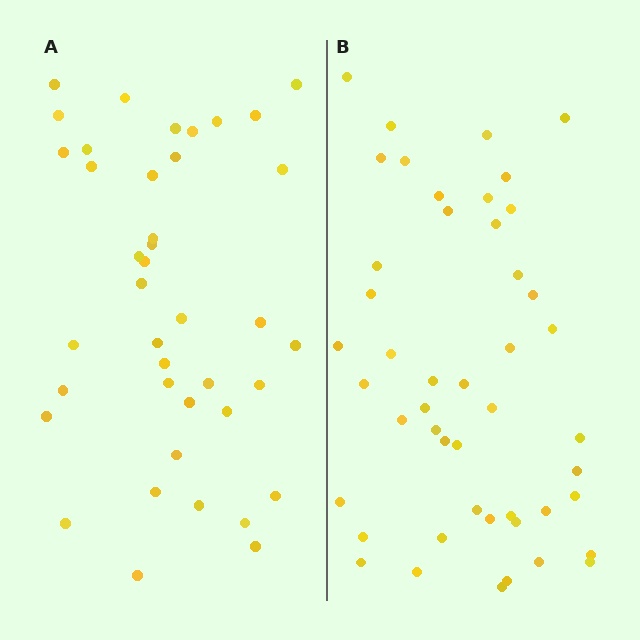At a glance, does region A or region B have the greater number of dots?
Region B (the right region) has more dots.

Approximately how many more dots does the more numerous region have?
Region B has roughly 8 or so more dots than region A.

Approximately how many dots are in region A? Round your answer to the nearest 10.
About 40 dots.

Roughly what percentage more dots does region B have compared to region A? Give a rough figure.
About 20% more.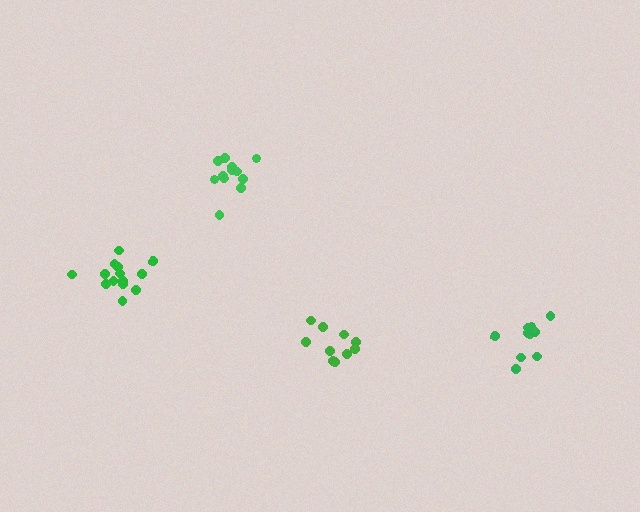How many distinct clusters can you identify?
There are 4 distinct clusters.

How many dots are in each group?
Group 1: 10 dots, Group 2: 12 dots, Group 3: 14 dots, Group 4: 10 dots (46 total).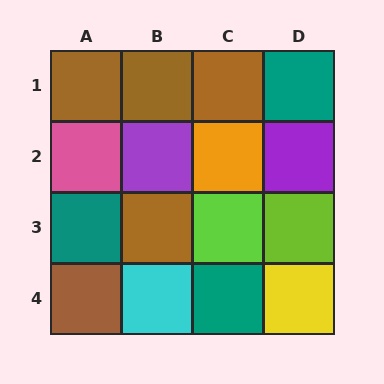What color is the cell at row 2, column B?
Purple.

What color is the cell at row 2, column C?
Orange.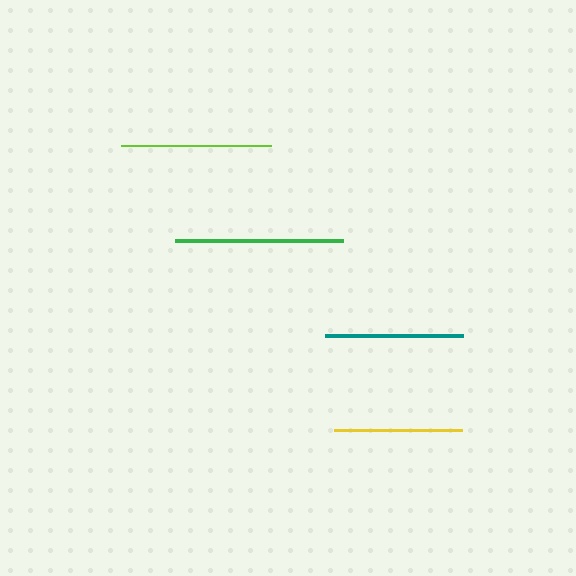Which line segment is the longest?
The green line is the longest at approximately 167 pixels.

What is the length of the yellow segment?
The yellow segment is approximately 129 pixels long.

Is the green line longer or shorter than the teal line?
The green line is longer than the teal line.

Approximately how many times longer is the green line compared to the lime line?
The green line is approximately 1.1 times the length of the lime line.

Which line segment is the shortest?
The yellow line is the shortest at approximately 129 pixels.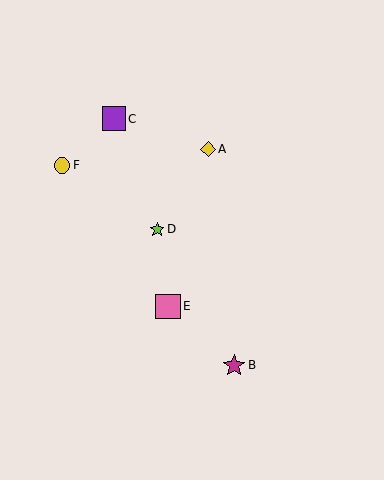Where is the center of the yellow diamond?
The center of the yellow diamond is at (208, 149).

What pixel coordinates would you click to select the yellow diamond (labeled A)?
Click at (208, 149) to select the yellow diamond A.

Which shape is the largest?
The pink square (labeled E) is the largest.